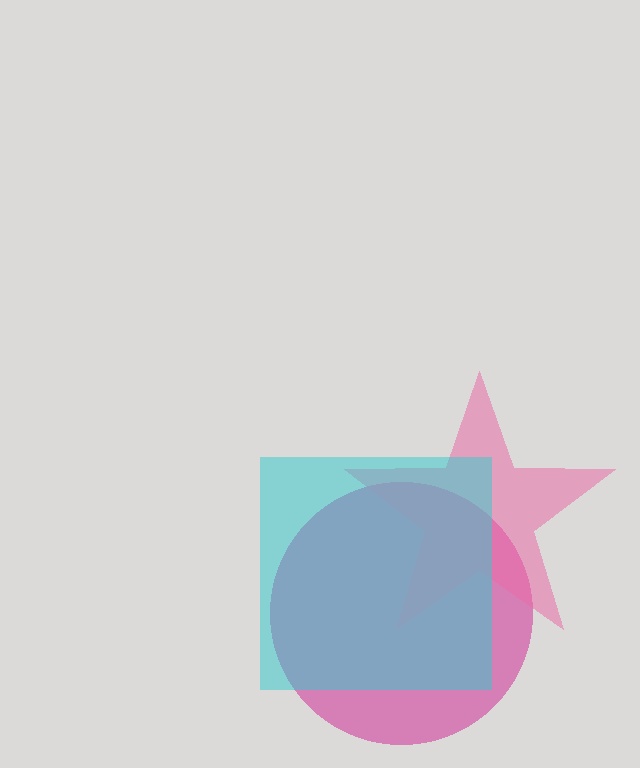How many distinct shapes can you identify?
There are 3 distinct shapes: a magenta circle, a pink star, a cyan square.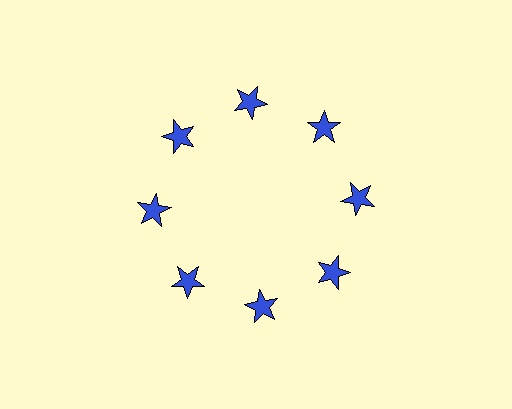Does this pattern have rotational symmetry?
Yes, this pattern has 8-fold rotational symmetry. It looks the same after rotating 45 degrees around the center.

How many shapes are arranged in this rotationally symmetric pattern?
There are 8 shapes, arranged in 8 groups of 1.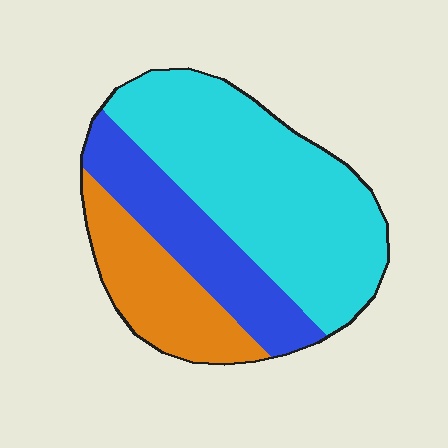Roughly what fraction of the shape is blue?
Blue covers 24% of the shape.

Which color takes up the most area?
Cyan, at roughly 55%.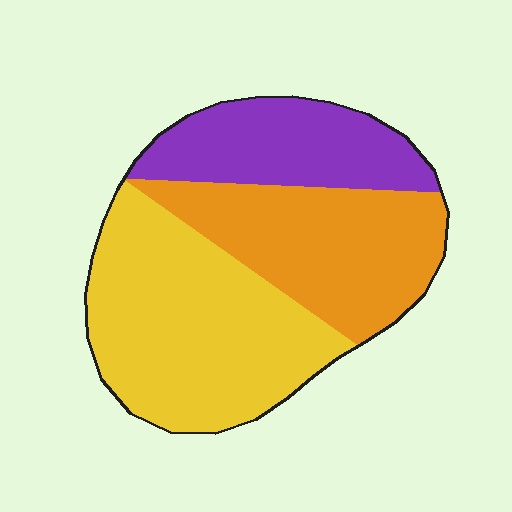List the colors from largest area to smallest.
From largest to smallest: yellow, orange, purple.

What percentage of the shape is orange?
Orange takes up between a sixth and a third of the shape.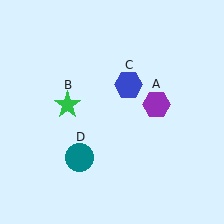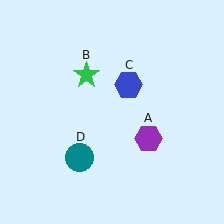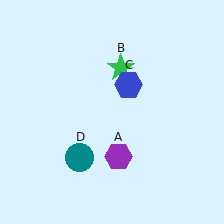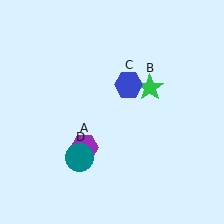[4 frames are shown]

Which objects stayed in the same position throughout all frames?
Blue hexagon (object C) and teal circle (object D) remained stationary.